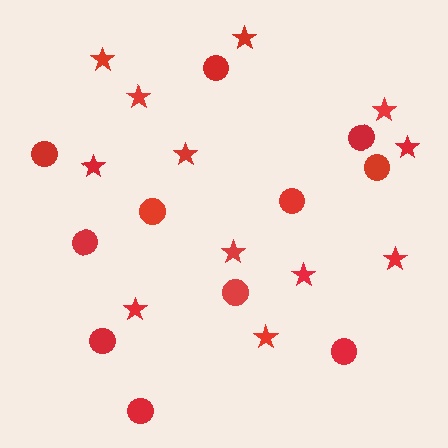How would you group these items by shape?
There are 2 groups: one group of circles (11) and one group of stars (12).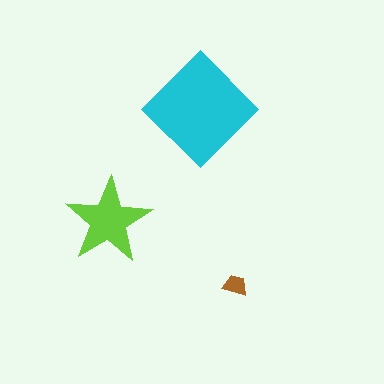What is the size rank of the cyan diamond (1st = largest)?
1st.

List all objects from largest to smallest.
The cyan diamond, the lime star, the brown trapezoid.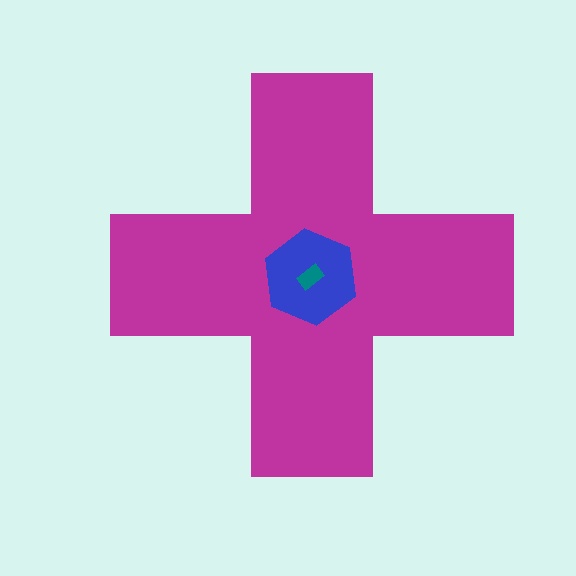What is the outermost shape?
The magenta cross.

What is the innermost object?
The teal rectangle.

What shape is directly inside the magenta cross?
The blue hexagon.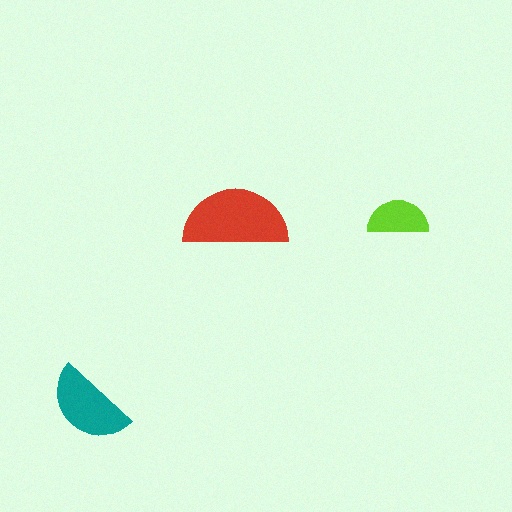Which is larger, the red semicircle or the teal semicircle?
The red one.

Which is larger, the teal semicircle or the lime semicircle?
The teal one.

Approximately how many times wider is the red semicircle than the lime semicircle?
About 1.5 times wider.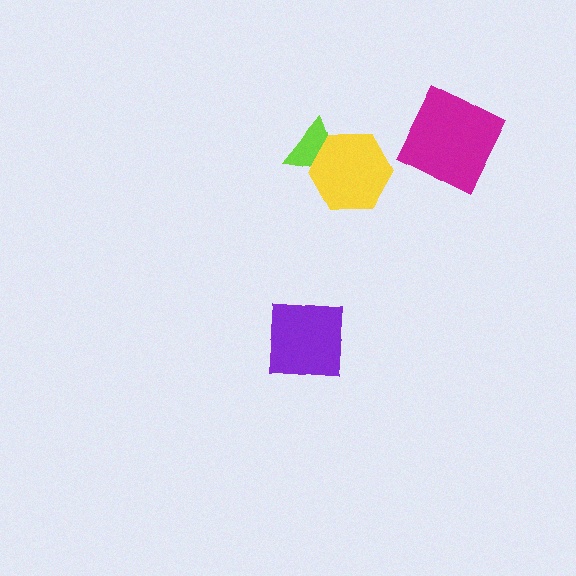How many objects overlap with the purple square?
0 objects overlap with the purple square.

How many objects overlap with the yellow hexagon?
1 object overlaps with the yellow hexagon.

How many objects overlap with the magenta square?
0 objects overlap with the magenta square.